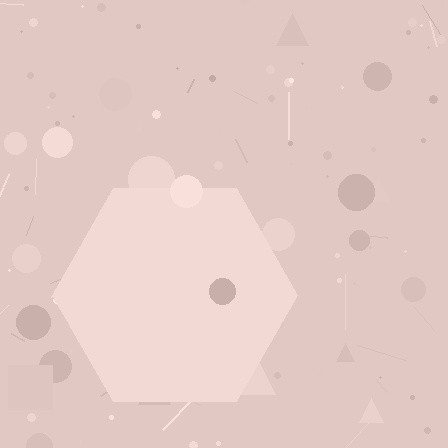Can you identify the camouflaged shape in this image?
The camouflaged shape is a hexagon.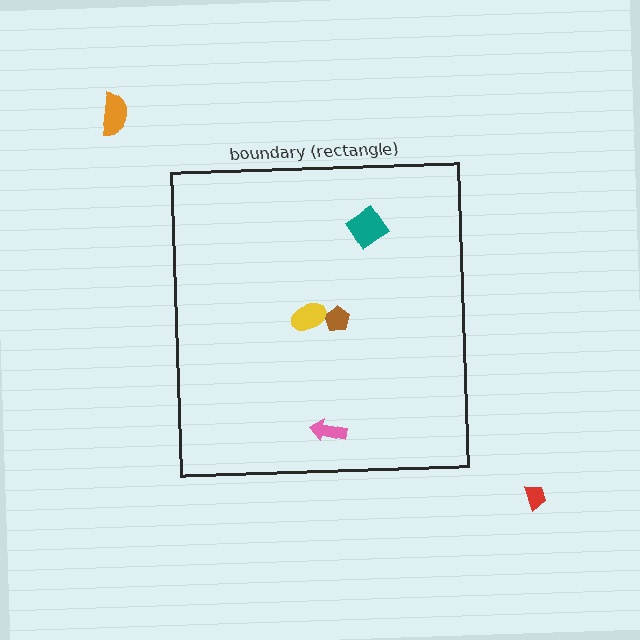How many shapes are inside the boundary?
4 inside, 2 outside.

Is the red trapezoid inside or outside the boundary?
Outside.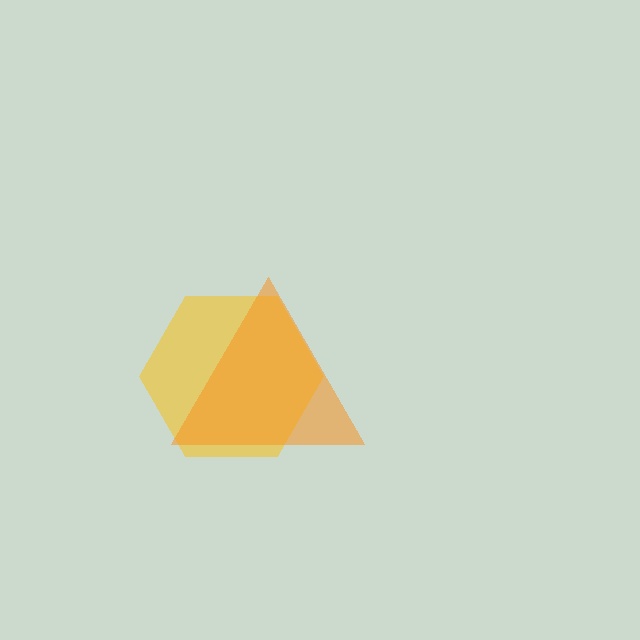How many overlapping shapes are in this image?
There are 2 overlapping shapes in the image.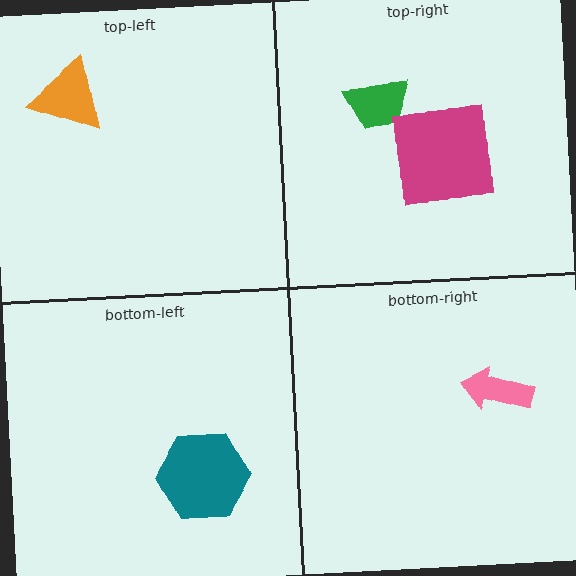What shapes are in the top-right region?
The green trapezoid, the magenta square.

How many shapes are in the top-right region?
2.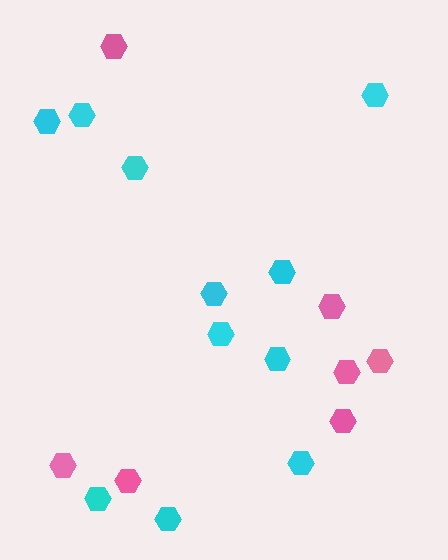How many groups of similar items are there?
There are 2 groups: one group of pink hexagons (7) and one group of cyan hexagons (11).